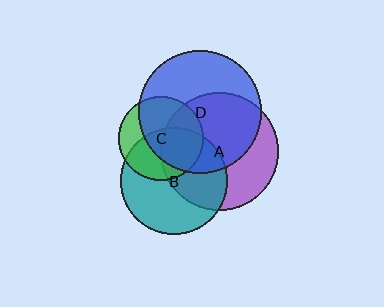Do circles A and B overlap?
Yes.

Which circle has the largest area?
Circle D (blue).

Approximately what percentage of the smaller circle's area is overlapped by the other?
Approximately 45%.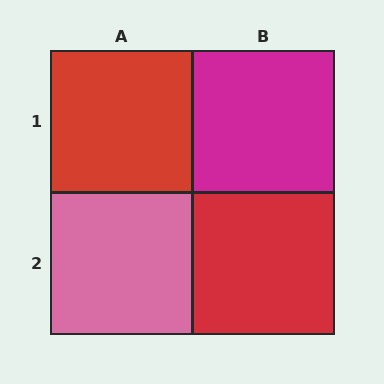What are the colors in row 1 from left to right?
Red, magenta.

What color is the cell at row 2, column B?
Red.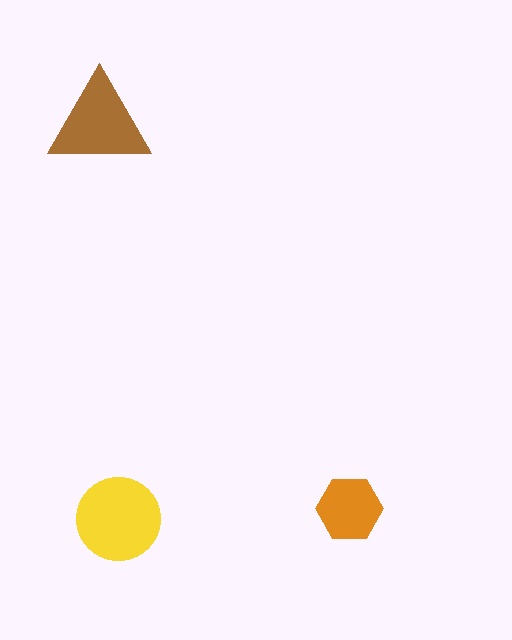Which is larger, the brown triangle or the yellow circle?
The yellow circle.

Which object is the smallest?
The orange hexagon.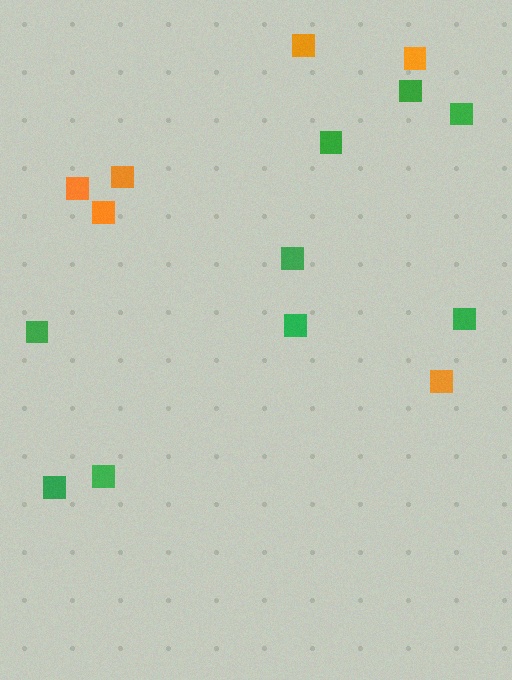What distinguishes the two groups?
There are 2 groups: one group of orange squares (6) and one group of green squares (9).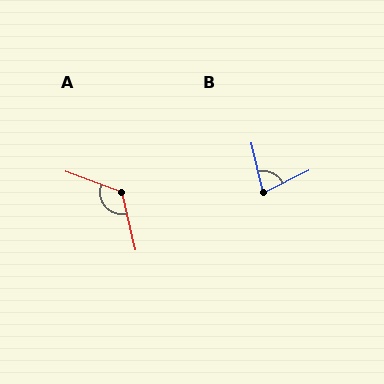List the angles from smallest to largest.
B (77°), A (124°).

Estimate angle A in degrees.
Approximately 124 degrees.